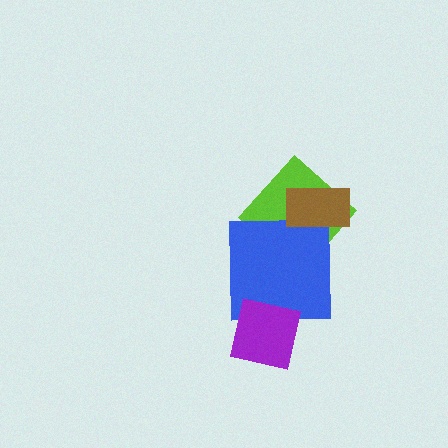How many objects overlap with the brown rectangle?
2 objects overlap with the brown rectangle.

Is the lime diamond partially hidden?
Yes, it is partially covered by another shape.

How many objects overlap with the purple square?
1 object overlaps with the purple square.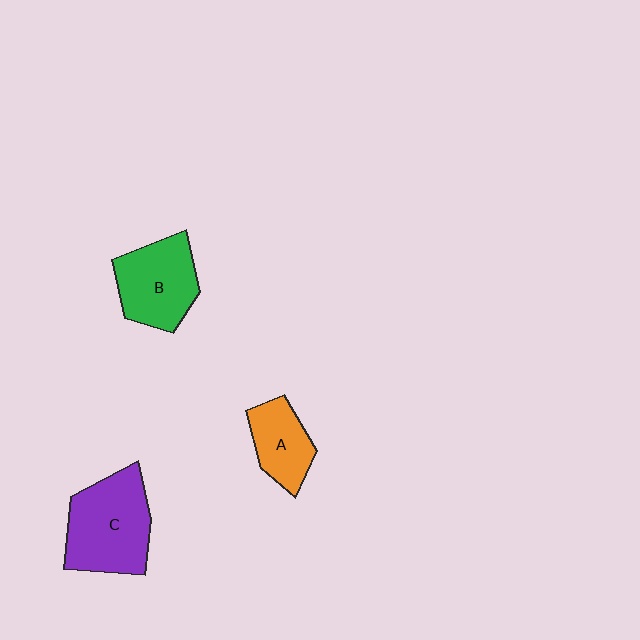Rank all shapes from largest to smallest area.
From largest to smallest: C (purple), B (green), A (orange).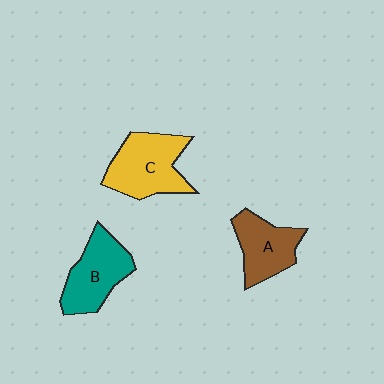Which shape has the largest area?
Shape C (yellow).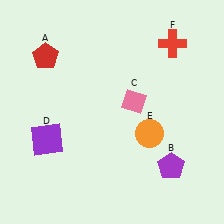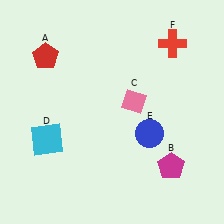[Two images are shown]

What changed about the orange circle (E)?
In Image 1, E is orange. In Image 2, it changed to blue.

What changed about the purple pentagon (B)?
In Image 1, B is purple. In Image 2, it changed to magenta.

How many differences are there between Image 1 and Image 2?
There are 3 differences between the two images.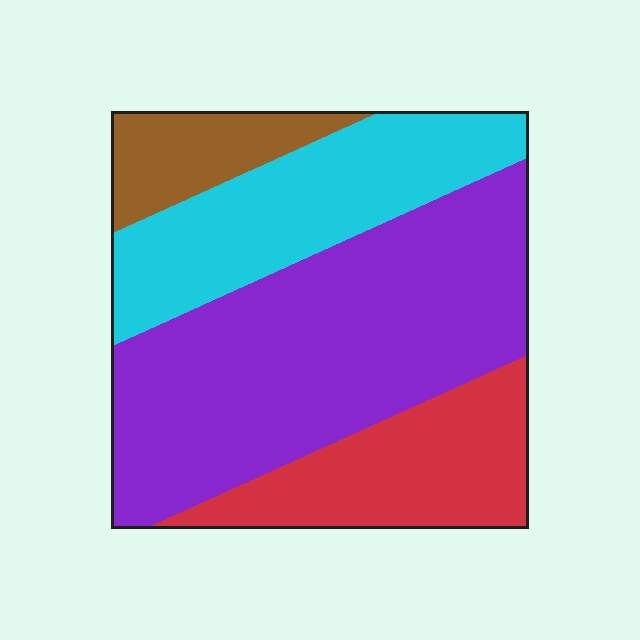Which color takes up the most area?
Purple, at roughly 45%.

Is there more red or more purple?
Purple.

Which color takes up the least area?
Brown, at roughly 10%.